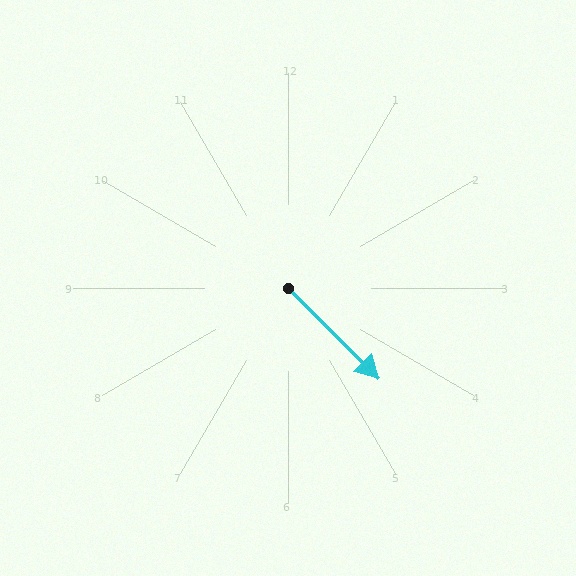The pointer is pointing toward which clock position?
Roughly 4 o'clock.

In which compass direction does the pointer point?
Southeast.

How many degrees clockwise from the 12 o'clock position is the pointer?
Approximately 135 degrees.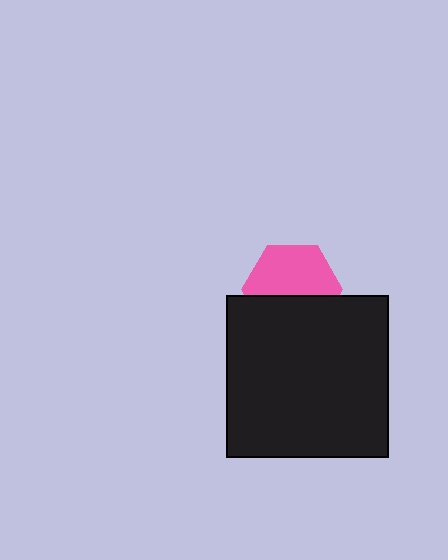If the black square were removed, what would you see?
You would see the complete pink hexagon.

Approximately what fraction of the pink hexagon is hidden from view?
Roughly 41% of the pink hexagon is hidden behind the black square.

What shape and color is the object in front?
The object in front is a black square.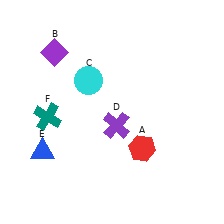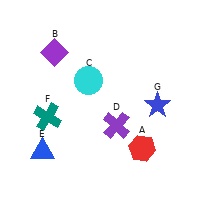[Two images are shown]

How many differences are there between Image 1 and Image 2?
There is 1 difference between the two images.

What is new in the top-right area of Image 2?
A blue star (G) was added in the top-right area of Image 2.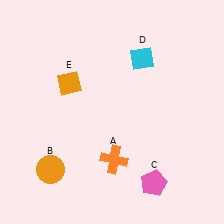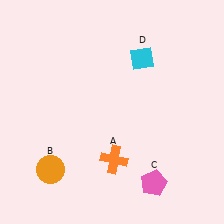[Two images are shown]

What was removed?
The orange diamond (E) was removed in Image 2.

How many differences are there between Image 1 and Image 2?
There is 1 difference between the two images.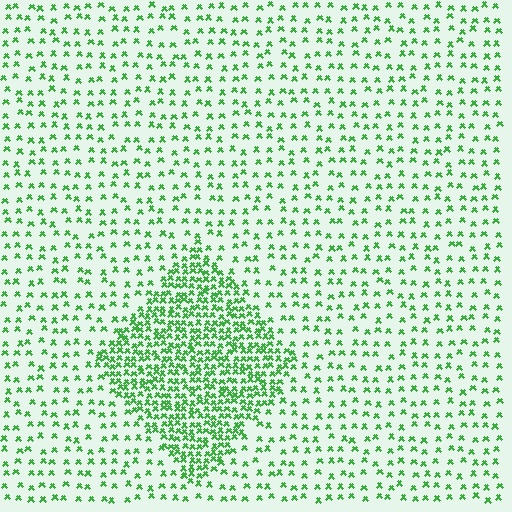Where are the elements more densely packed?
The elements are more densely packed inside the diamond boundary.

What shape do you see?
I see a diamond.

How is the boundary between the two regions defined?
The boundary is defined by a change in element density (approximately 2.7x ratio). All elements are the same color, size, and shape.